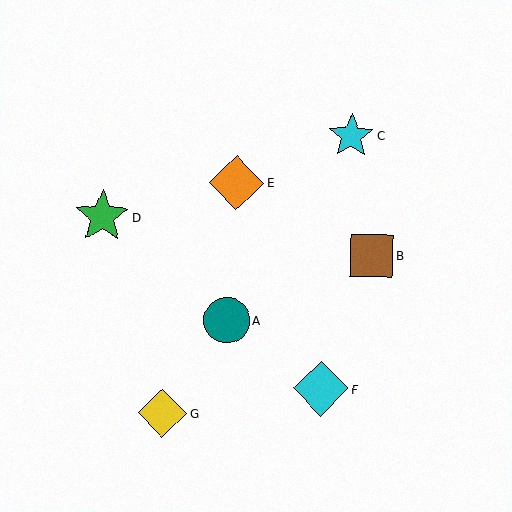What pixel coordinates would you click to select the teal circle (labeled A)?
Click at (227, 320) to select the teal circle A.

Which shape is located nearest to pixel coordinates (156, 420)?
The yellow diamond (labeled G) at (162, 413) is nearest to that location.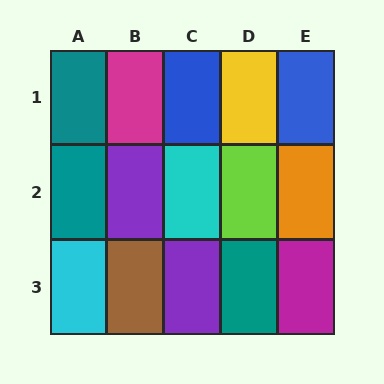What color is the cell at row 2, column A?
Teal.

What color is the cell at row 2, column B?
Purple.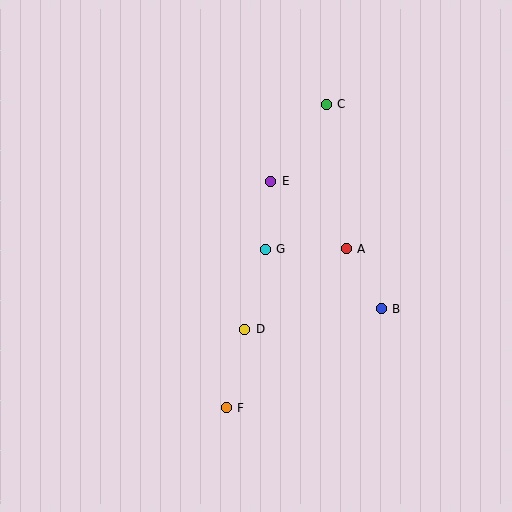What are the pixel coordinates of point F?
Point F is at (226, 408).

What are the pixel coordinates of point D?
Point D is at (245, 329).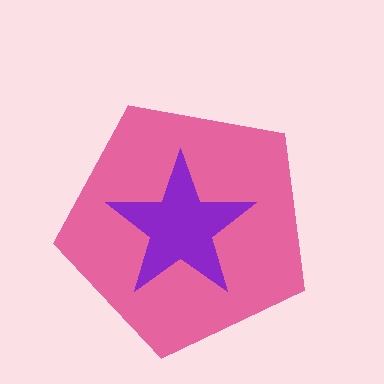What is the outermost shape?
The pink pentagon.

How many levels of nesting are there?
2.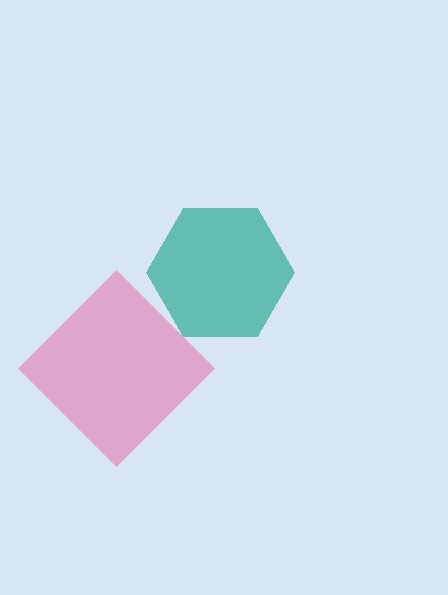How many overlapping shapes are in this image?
There are 2 overlapping shapes in the image.